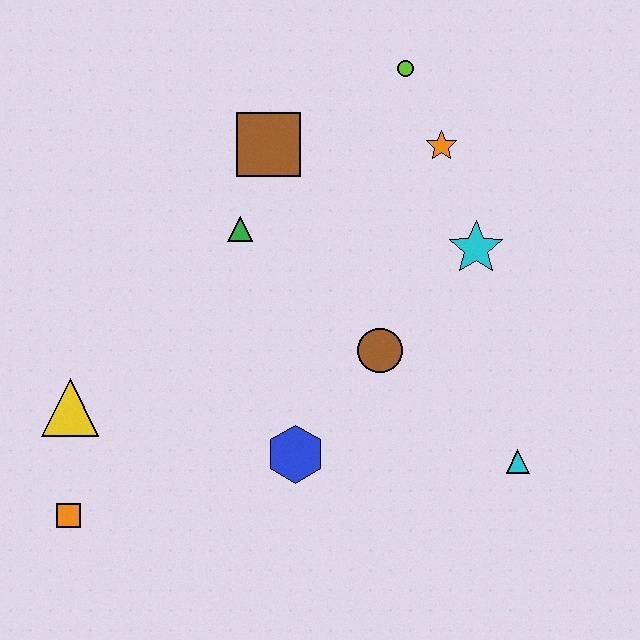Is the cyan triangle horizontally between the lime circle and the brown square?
No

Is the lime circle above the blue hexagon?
Yes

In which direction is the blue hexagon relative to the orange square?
The blue hexagon is to the right of the orange square.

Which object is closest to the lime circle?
The orange star is closest to the lime circle.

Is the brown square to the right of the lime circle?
No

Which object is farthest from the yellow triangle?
The lime circle is farthest from the yellow triangle.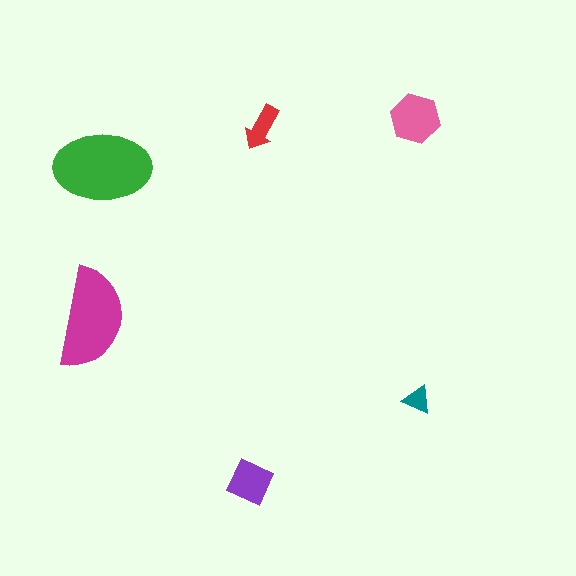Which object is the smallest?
The teal triangle.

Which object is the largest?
The green ellipse.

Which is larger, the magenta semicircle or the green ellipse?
The green ellipse.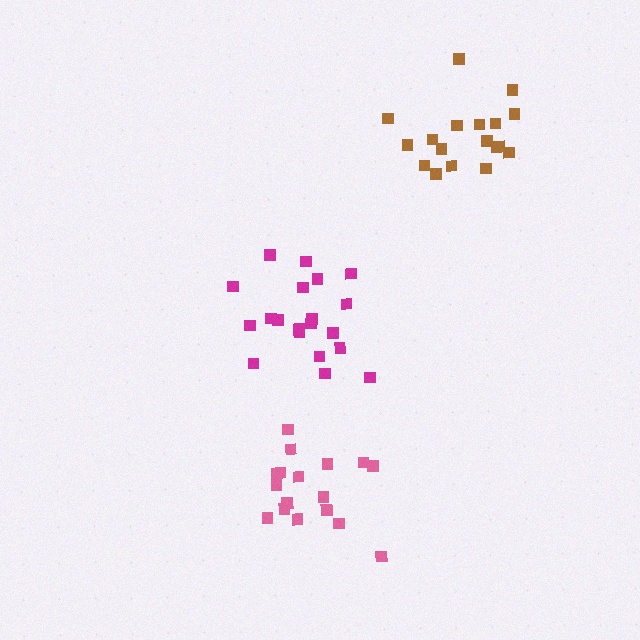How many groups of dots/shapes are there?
There are 3 groups.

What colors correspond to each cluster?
The clusters are colored: pink, magenta, brown.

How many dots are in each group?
Group 1: 17 dots, Group 2: 20 dots, Group 3: 19 dots (56 total).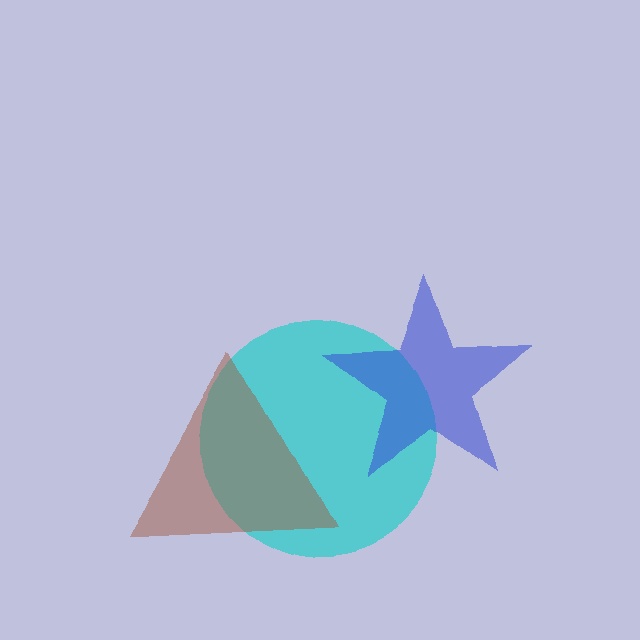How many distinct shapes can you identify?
There are 3 distinct shapes: a cyan circle, a brown triangle, a blue star.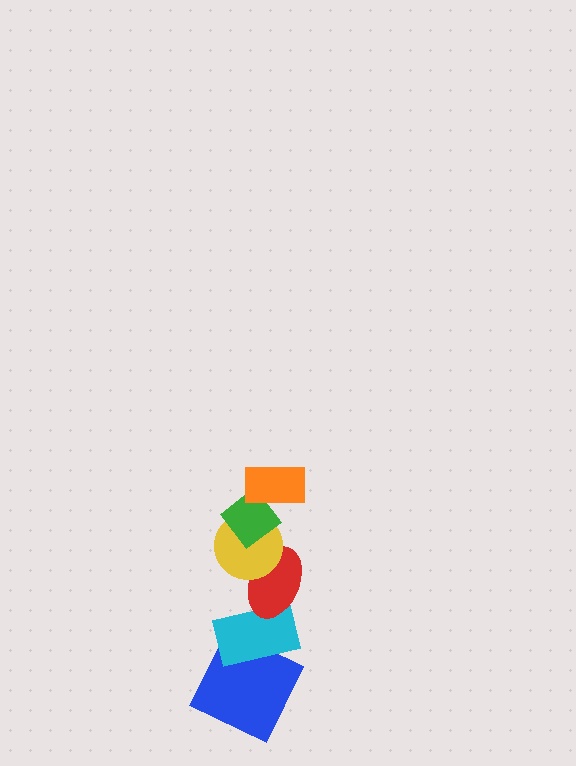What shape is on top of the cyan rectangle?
The red ellipse is on top of the cyan rectangle.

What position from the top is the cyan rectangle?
The cyan rectangle is 5th from the top.